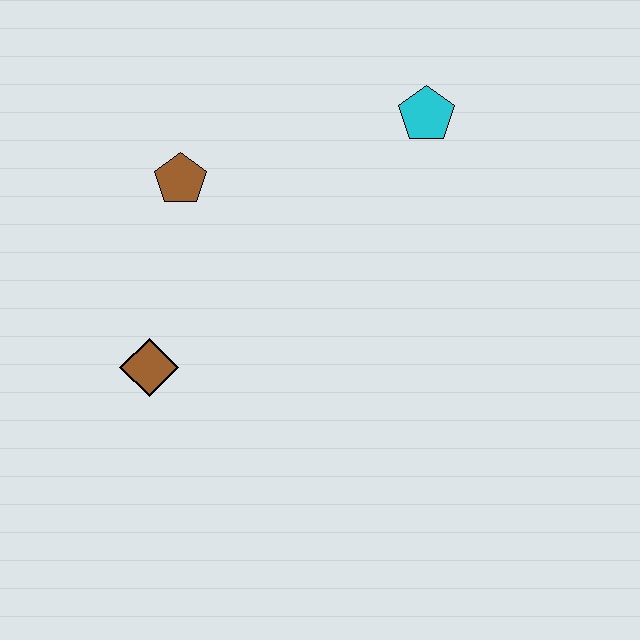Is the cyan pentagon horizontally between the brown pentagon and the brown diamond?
No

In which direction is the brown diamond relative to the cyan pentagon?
The brown diamond is to the left of the cyan pentagon.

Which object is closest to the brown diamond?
The brown pentagon is closest to the brown diamond.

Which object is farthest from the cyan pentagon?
The brown diamond is farthest from the cyan pentagon.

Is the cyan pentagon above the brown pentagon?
Yes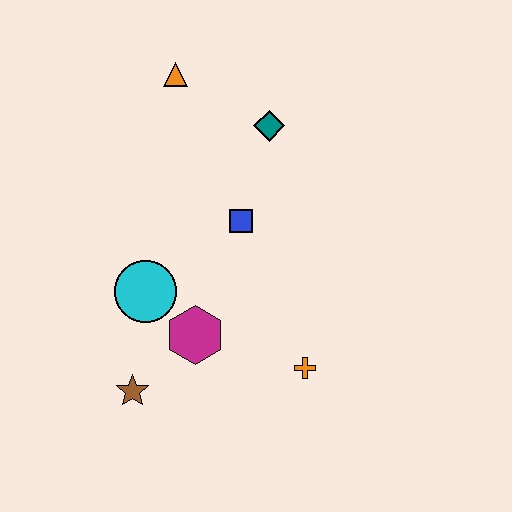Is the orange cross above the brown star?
Yes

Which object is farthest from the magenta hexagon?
The orange triangle is farthest from the magenta hexagon.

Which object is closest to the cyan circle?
The magenta hexagon is closest to the cyan circle.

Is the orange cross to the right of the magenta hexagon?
Yes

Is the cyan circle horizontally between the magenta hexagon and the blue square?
No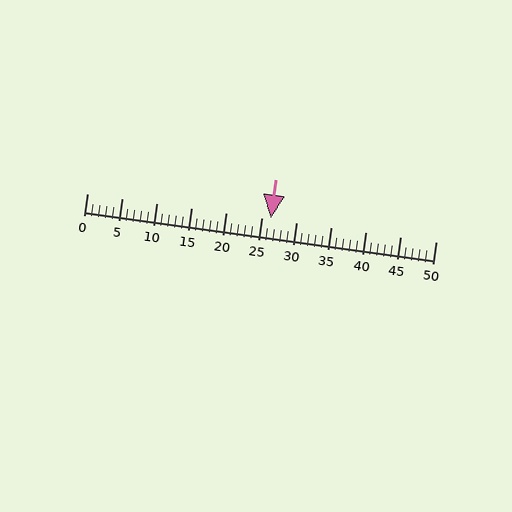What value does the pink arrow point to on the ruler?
The pink arrow points to approximately 26.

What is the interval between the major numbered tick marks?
The major tick marks are spaced 5 units apart.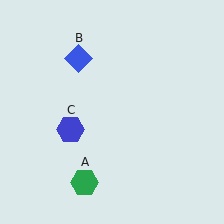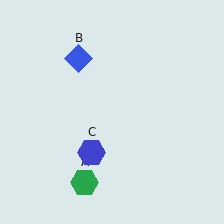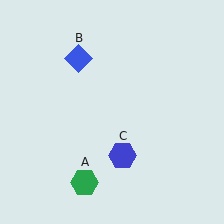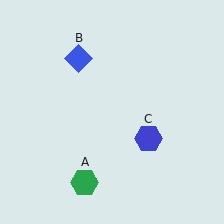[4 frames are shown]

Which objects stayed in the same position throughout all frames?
Green hexagon (object A) and blue diamond (object B) remained stationary.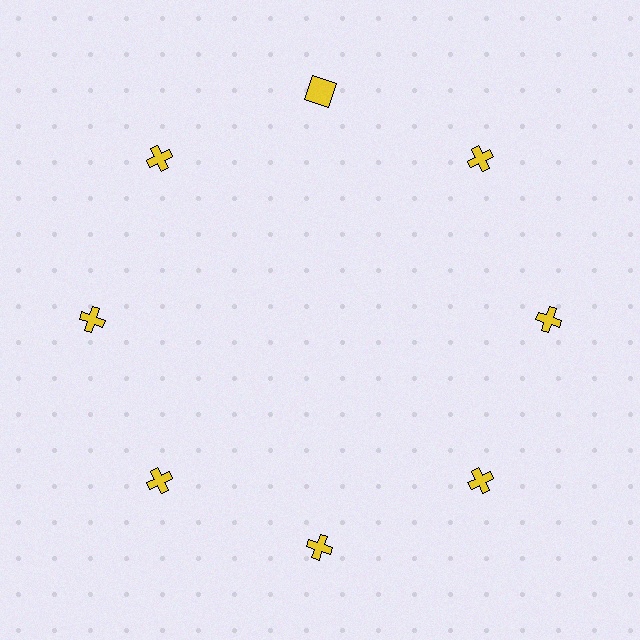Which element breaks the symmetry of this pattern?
The yellow square at roughly the 12 o'clock position breaks the symmetry. All other shapes are yellow crosses.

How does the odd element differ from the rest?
It has a different shape: square instead of cross.